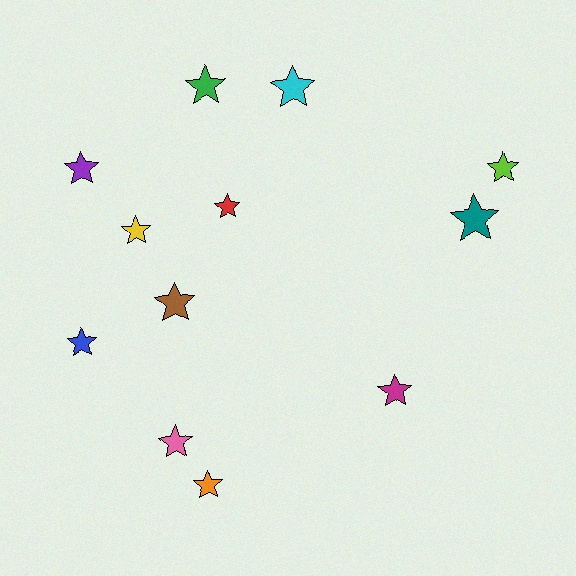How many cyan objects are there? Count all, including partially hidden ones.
There is 1 cyan object.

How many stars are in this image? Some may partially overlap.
There are 12 stars.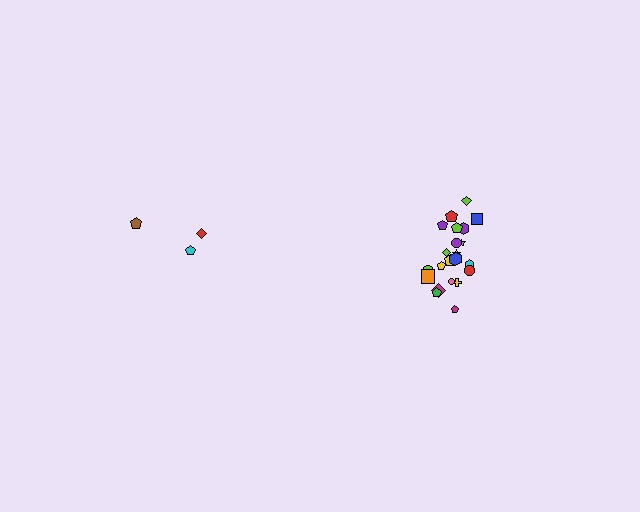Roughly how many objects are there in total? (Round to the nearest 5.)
Roughly 25 objects in total.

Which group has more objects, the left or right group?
The right group.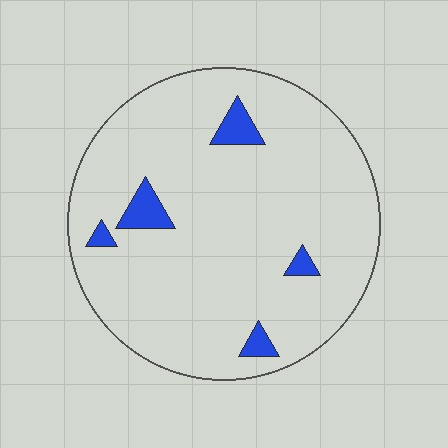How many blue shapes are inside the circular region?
5.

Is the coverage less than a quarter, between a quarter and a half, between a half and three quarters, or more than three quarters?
Less than a quarter.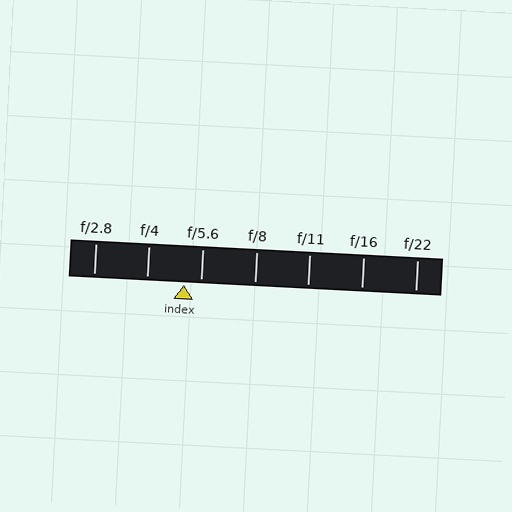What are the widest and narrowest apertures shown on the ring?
The widest aperture shown is f/2.8 and the narrowest is f/22.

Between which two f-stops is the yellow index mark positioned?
The index mark is between f/4 and f/5.6.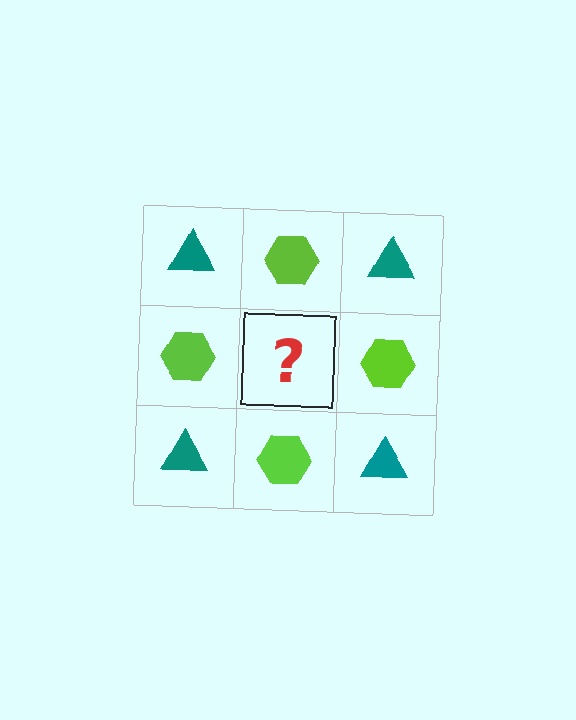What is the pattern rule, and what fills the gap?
The rule is that it alternates teal triangle and lime hexagon in a checkerboard pattern. The gap should be filled with a teal triangle.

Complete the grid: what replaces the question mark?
The question mark should be replaced with a teal triangle.